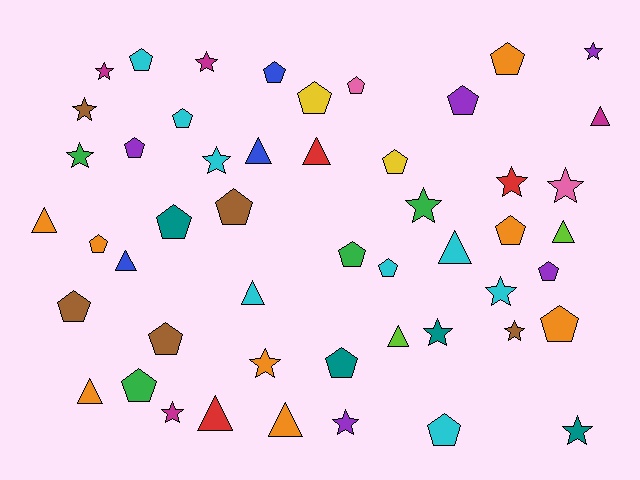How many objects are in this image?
There are 50 objects.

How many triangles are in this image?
There are 12 triangles.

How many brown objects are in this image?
There are 5 brown objects.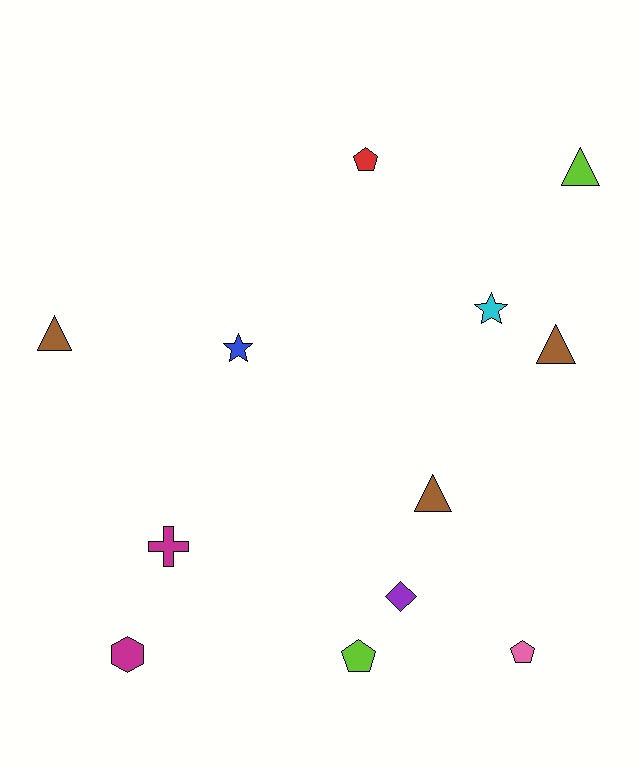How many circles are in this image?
There are no circles.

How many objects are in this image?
There are 12 objects.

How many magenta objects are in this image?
There are 2 magenta objects.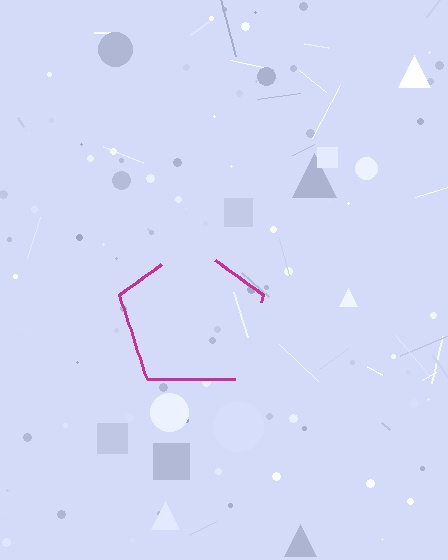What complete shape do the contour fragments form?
The contour fragments form a pentagon.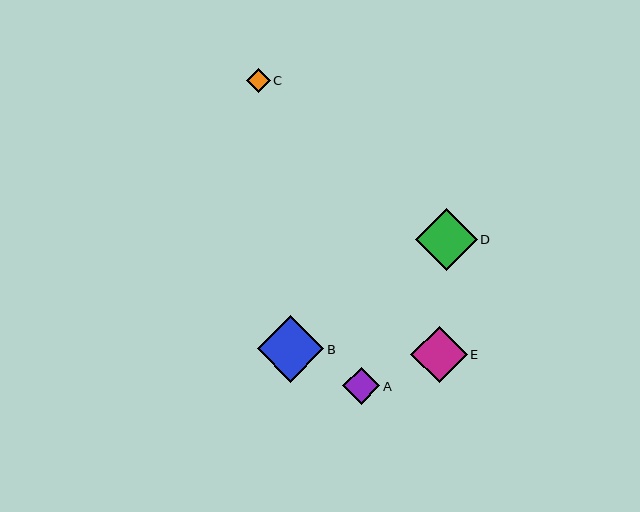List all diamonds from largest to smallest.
From largest to smallest: B, D, E, A, C.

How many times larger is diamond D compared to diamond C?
Diamond D is approximately 2.6 times the size of diamond C.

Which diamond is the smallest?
Diamond C is the smallest with a size of approximately 24 pixels.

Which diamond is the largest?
Diamond B is the largest with a size of approximately 67 pixels.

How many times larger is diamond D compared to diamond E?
Diamond D is approximately 1.1 times the size of diamond E.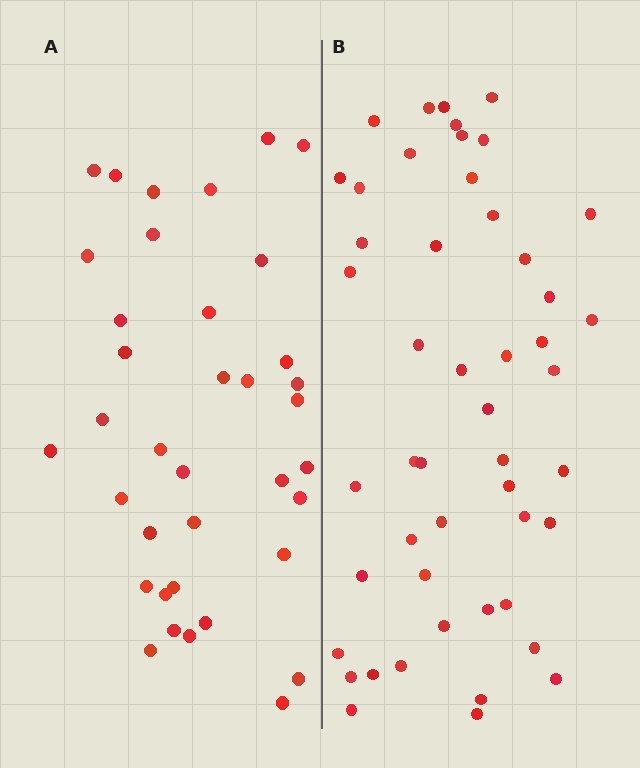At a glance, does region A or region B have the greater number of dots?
Region B (the right region) has more dots.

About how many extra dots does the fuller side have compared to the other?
Region B has roughly 12 or so more dots than region A.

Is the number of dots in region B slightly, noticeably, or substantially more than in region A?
Region B has noticeably more, but not dramatically so. The ratio is roughly 1.3 to 1.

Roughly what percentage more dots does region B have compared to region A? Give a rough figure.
About 30% more.